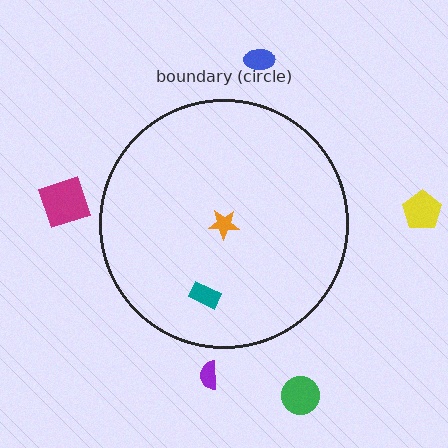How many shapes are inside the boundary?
2 inside, 5 outside.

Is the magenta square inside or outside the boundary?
Outside.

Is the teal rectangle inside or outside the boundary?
Inside.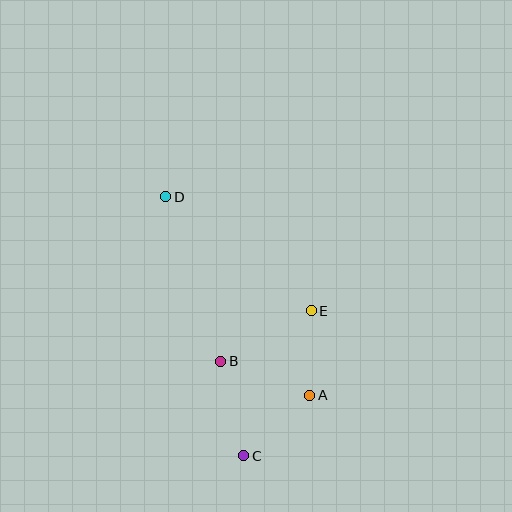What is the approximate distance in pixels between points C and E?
The distance between C and E is approximately 160 pixels.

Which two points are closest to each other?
Points A and E are closest to each other.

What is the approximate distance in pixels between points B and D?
The distance between B and D is approximately 173 pixels.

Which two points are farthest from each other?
Points C and D are farthest from each other.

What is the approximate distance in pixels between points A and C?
The distance between A and C is approximately 90 pixels.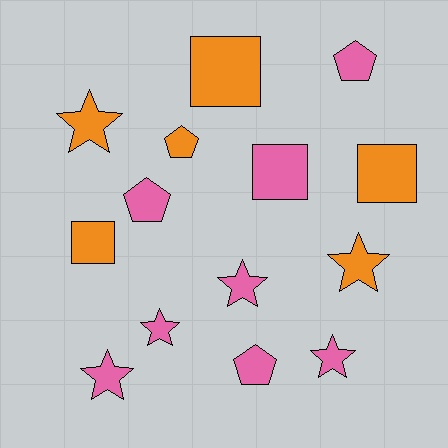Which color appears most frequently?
Pink, with 8 objects.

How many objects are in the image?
There are 14 objects.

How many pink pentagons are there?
There are 3 pink pentagons.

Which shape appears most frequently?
Star, with 6 objects.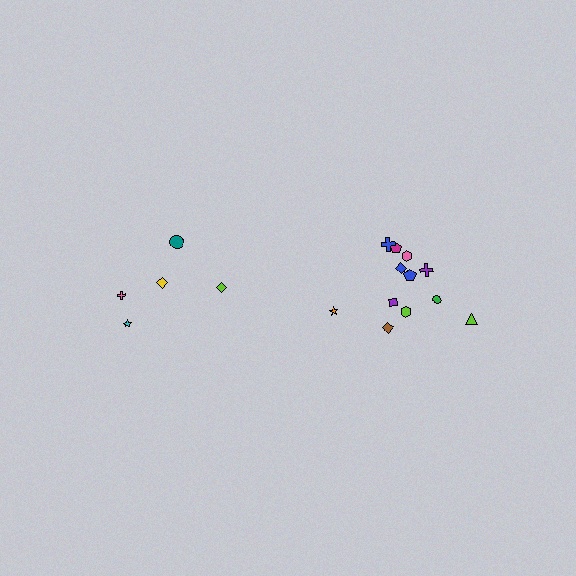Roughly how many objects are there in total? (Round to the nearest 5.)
Roughly 15 objects in total.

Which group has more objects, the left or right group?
The right group.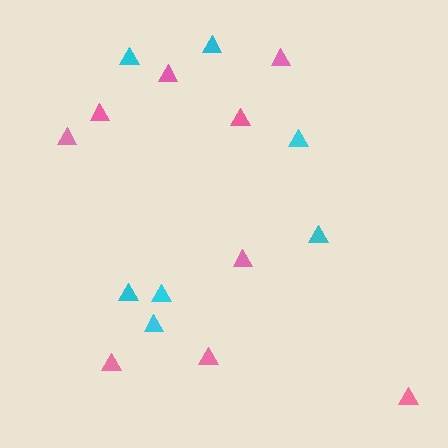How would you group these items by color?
There are 2 groups: one group of pink triangles (9) and one group of cyan triangles (7).